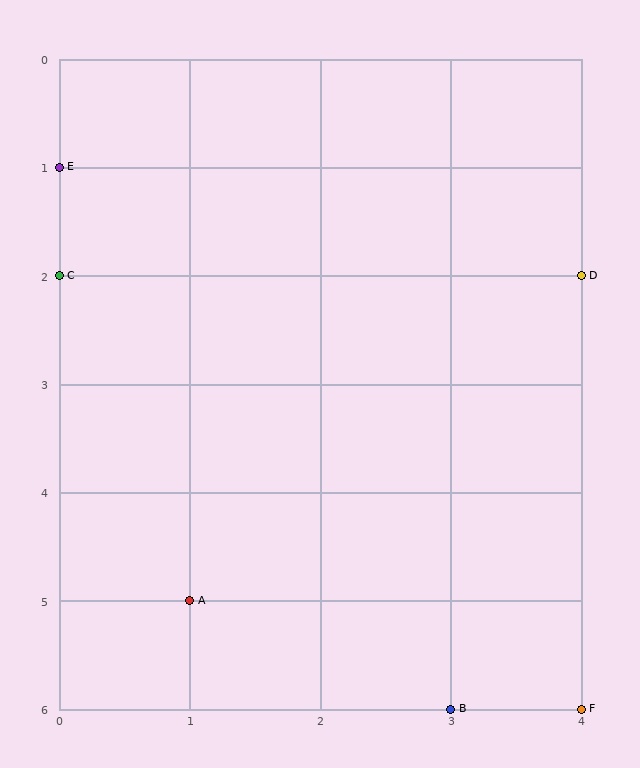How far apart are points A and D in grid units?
Points A and D are 3 columns and 3 rows apart (about 4.2 grid units diagonally).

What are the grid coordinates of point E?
Point E is at grid coordinates (0, 1).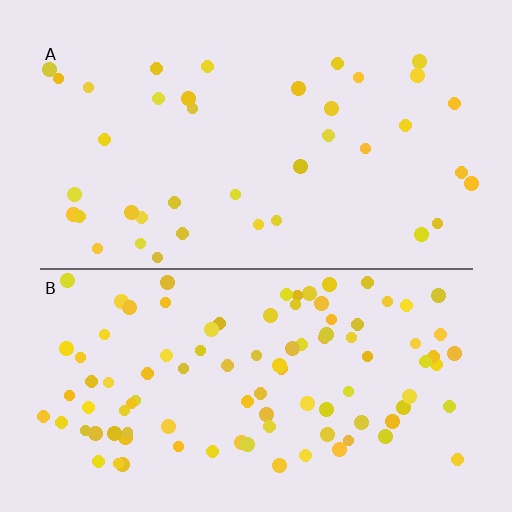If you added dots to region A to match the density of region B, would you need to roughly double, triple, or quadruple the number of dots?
Approximately triple.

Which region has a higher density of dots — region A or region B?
B (the bottom).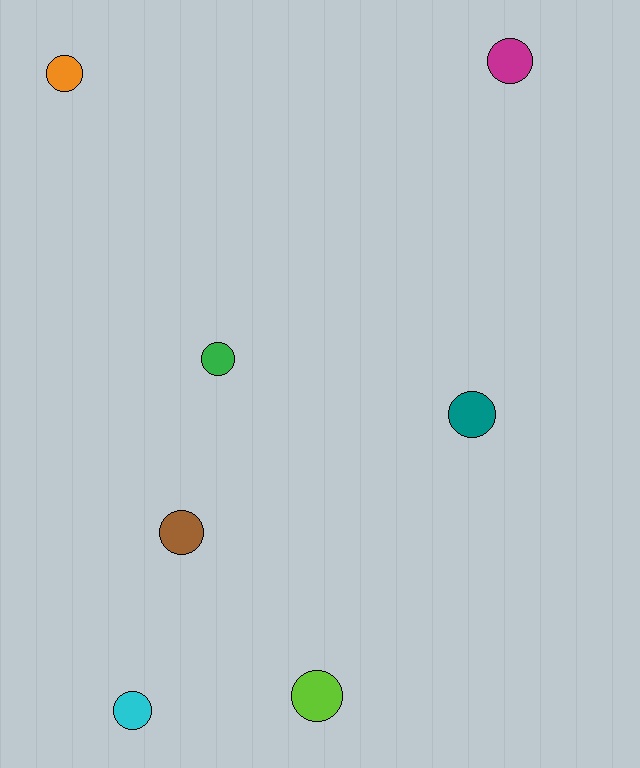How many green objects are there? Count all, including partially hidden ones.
There is 1 green object.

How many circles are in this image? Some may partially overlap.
There are 7 circles.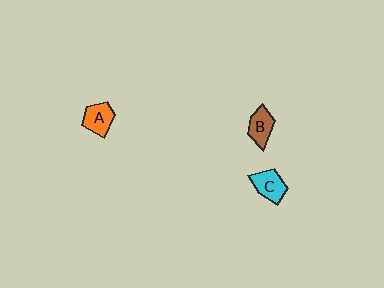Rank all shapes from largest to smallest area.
From largest to smallest: C (cyan), A (orange), B (brown).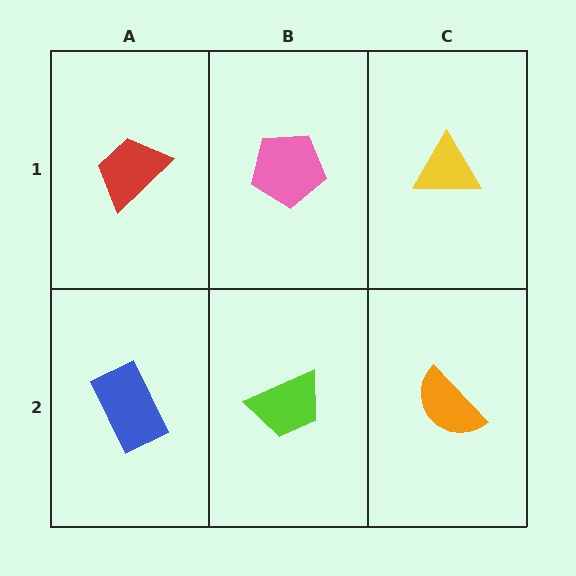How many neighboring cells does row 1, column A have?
2.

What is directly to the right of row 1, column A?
A pink pentagon.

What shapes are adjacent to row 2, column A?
A red trapezoid (row 1, column A), a lime trapezoid (row 2, column B).